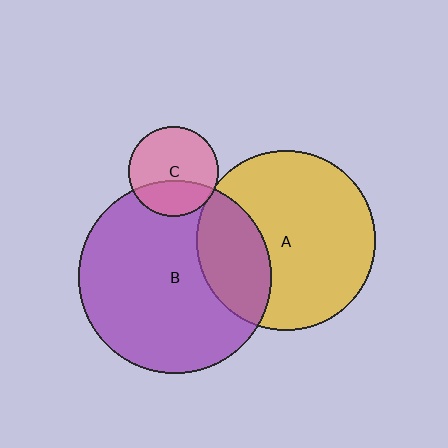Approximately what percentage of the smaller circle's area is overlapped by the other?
Approximately 35%.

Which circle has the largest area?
Circle B (purple).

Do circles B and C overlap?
Yes.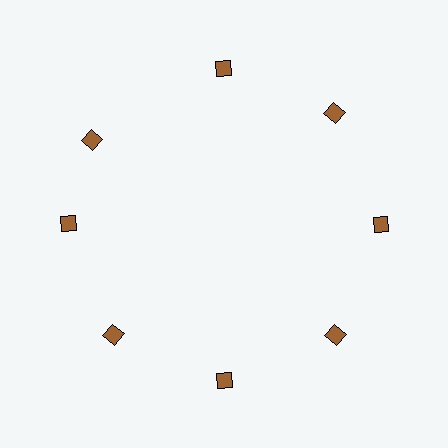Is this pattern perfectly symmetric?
No. The 8 brown diamonds are arranged in a ring, but one element near the 10 o'clock position is rotated out of alignment along the ring, breaking the 8-fold rotational symmetry.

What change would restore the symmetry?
The symmetry would be restored by rotating it back into even spacing with its neighbors so that all 8 diamonds sit at equal angles and equal distance from the center.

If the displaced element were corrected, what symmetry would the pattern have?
It would have 8-fold rotational symmetry — the pattern would map onto itself every 45 degrees.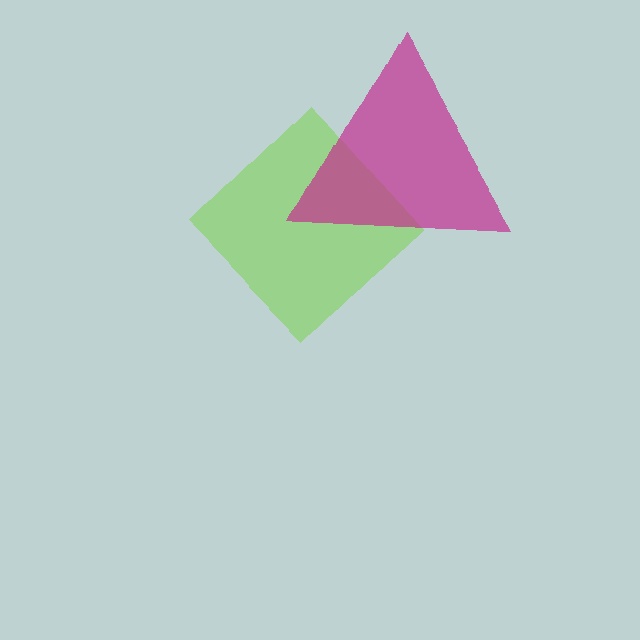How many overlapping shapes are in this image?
There are 2 overlapping shapes in the image.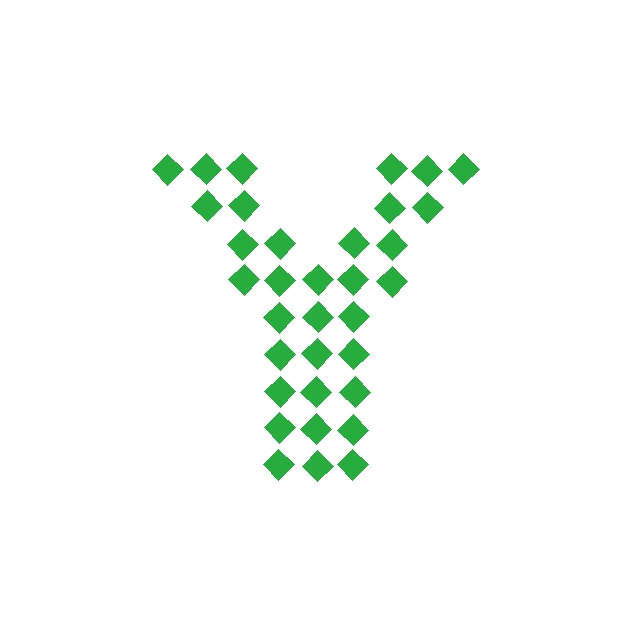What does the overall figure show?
The overall figure shows the letter Y.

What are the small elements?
The small elements are diamonds.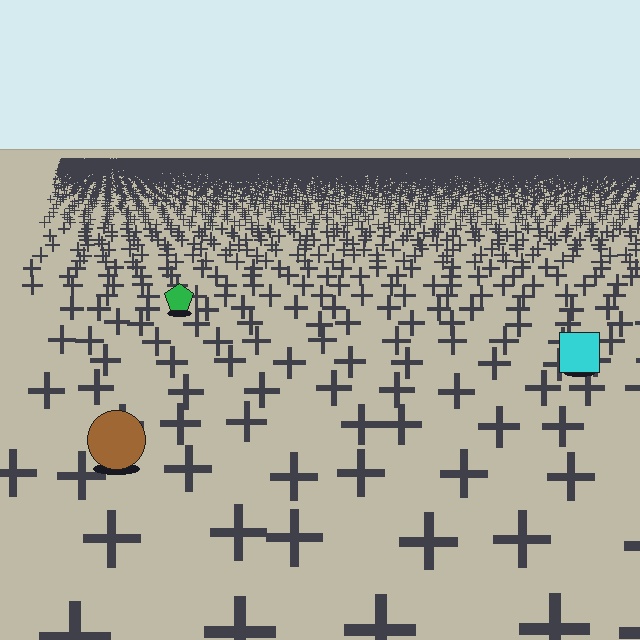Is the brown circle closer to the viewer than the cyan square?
Yes. The brown circle is closer — you can tell from the texture gradient: the ground texture is coarser near it.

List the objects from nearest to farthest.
From nearest to farthest: the brown circle, the cyan square, the green pentagon.